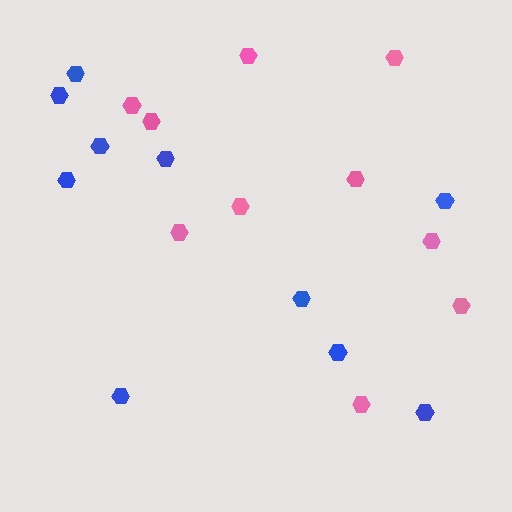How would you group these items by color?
There are 2 groups: one group of pink hexagons (10) and one group of blue hexagons (10).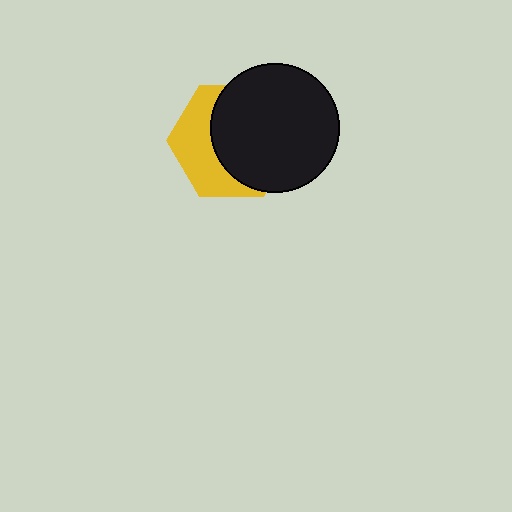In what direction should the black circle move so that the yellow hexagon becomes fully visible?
The black circle should move right. That is the shortest direction to clear the overlap and leave the yellow hexagon fully visible.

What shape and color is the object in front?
The object in front is a black circle.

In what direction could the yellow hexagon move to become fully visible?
The yellow hexagon could move left. That would shift it out from behind the black circle entirely.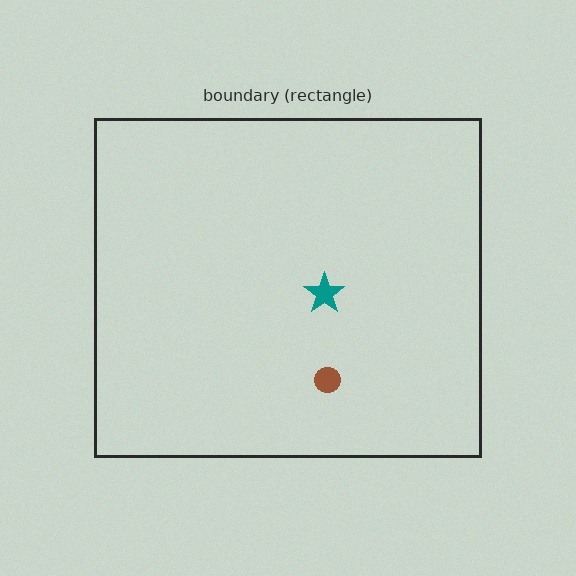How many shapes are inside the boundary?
2 inside, 0 outside.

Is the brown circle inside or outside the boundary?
Inside.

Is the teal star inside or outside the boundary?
Inside.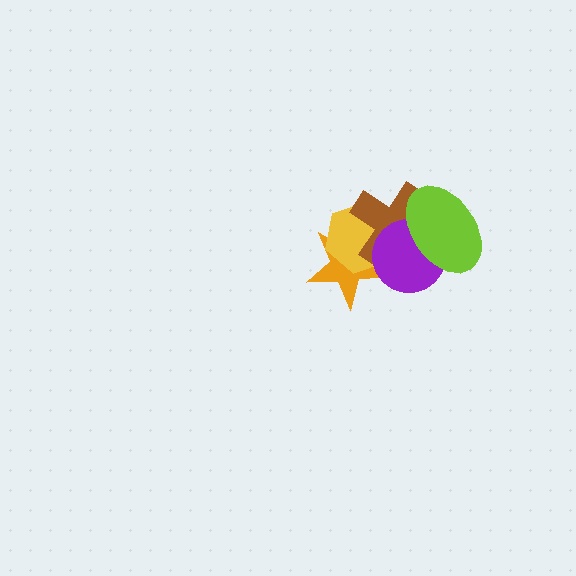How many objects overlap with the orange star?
3 objects overlap with the orange star.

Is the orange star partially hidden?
Yes, it is partially covered by another shape.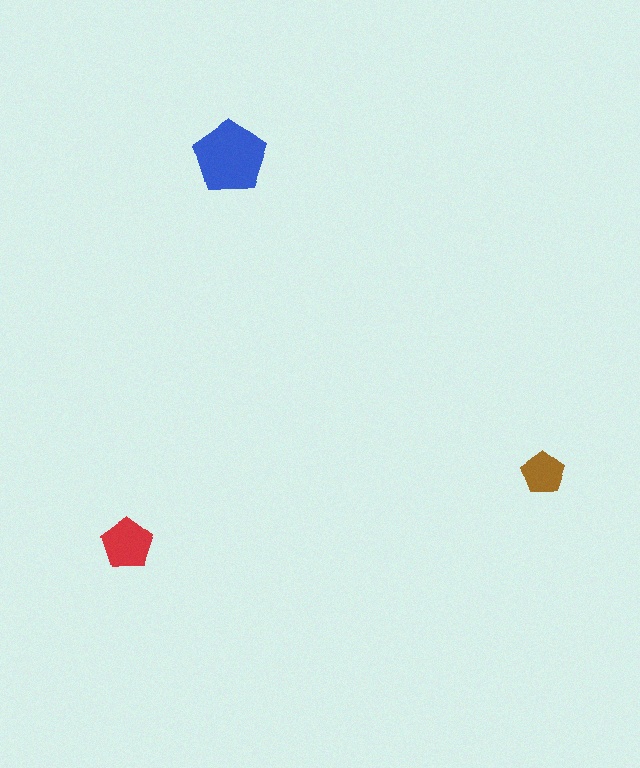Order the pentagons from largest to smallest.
the blue one, the red one, the brown one.